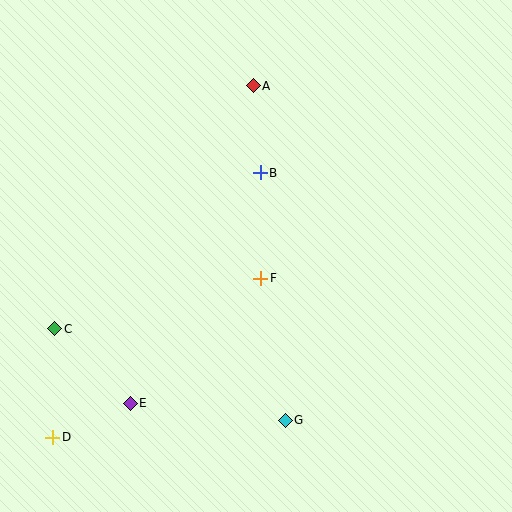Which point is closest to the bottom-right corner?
Point G is closest to the bottom-right corner.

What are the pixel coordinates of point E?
Point E is at (130, 403).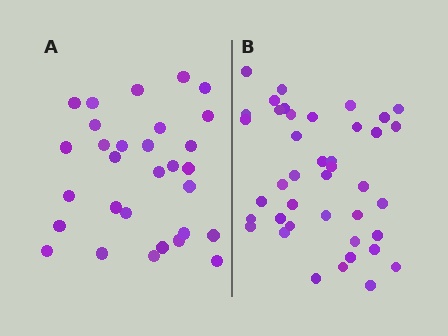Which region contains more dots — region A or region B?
Region B (the right region) has more dots.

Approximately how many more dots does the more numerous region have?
Region B has roughly 12 or so more dots than region A.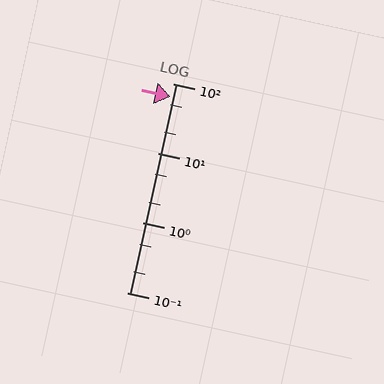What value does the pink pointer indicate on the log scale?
The pointer indicates approximately 64.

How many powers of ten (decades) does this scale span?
The scale spans 3 decades, from 0.1 to 100.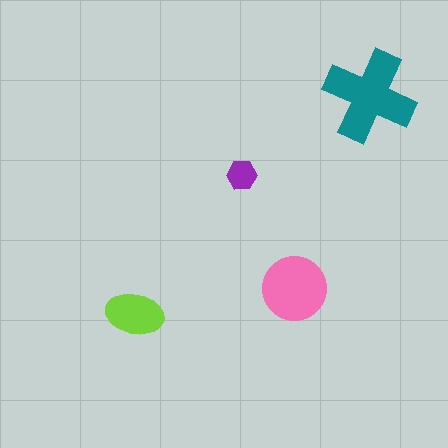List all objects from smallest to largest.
The purple hexagon, the lime ellipse, the pink circle, the teal cross.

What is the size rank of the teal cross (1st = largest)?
1st.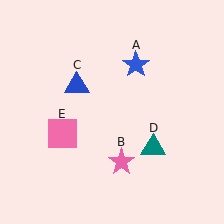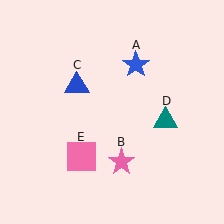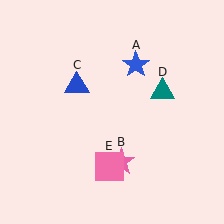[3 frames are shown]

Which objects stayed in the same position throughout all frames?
Blue star (object A) and pink star (object B) and blue triangle (object C) remained stationary.